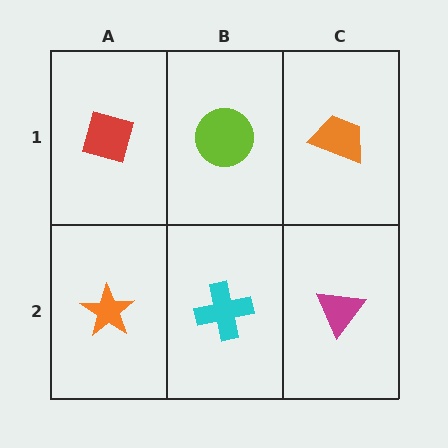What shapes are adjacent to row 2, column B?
A lime circle (row 1, column B), an orange star (row 2, column A), a magenta triangle (row 2, column C).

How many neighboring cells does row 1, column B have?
3.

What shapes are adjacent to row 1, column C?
A magenta triangle (row 2, column C), a lime circle (row 1, column B).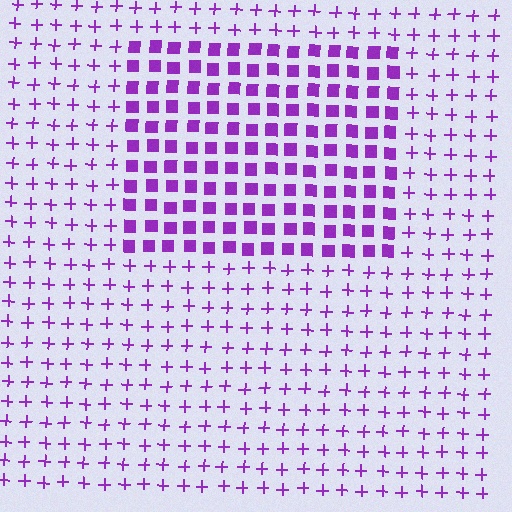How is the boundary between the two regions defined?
The boundary is defined by a change in element shape: squares inside vs. plus signs outside. All elements share the same color and spacing.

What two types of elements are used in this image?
The image uses squares inside the rectangle region and plus signs outside it.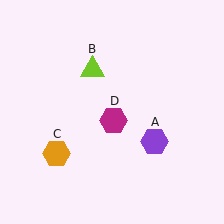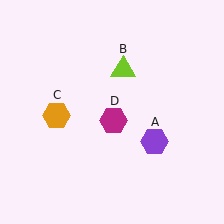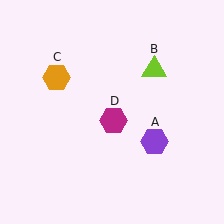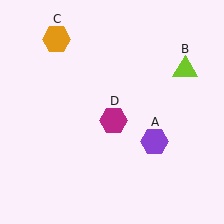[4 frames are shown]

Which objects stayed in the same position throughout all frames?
Purple hexagon (object A) and magenta hexagon (object D) remained stationary.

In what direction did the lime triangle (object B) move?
The lime triangle (object B) moved right.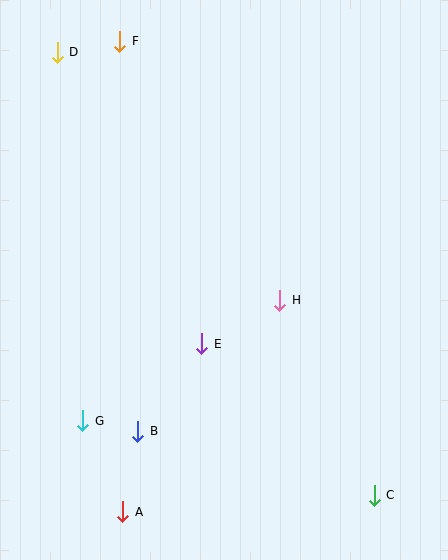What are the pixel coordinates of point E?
Point E is at (202, 344).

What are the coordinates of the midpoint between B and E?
The midpoint between B and E is at (170, 388).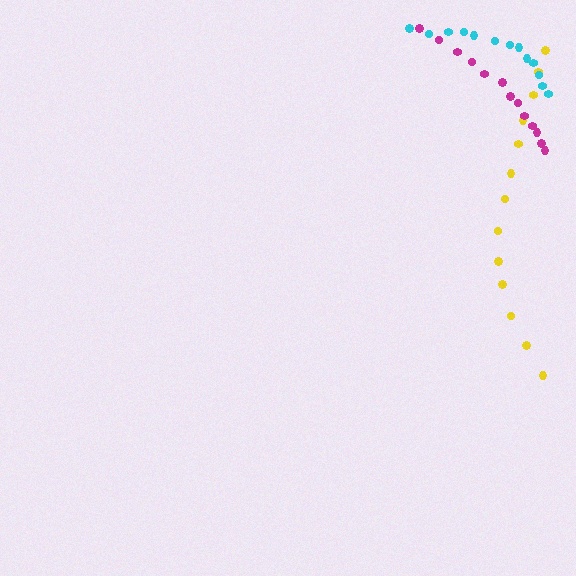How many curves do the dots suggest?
There are 3 distinct paths.